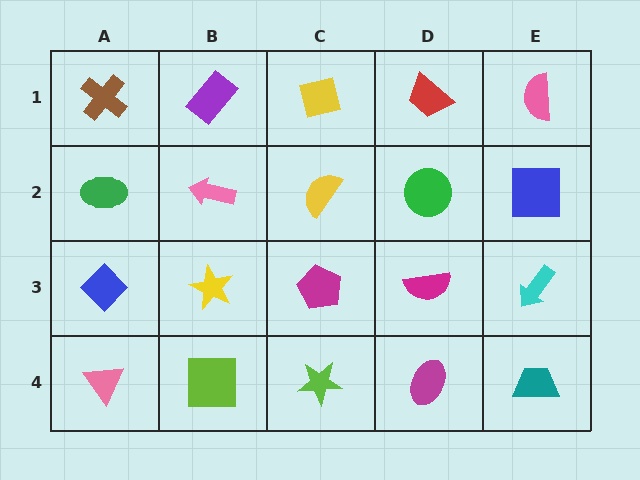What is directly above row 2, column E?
A pink semicircle.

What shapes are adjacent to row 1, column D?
A green circle (row 2, column D), a yellow square (row 1, column C), a pink semicircle (row 1, column E).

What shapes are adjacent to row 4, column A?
A blue diamond (row 3, column A), a lime square (row 4, column B).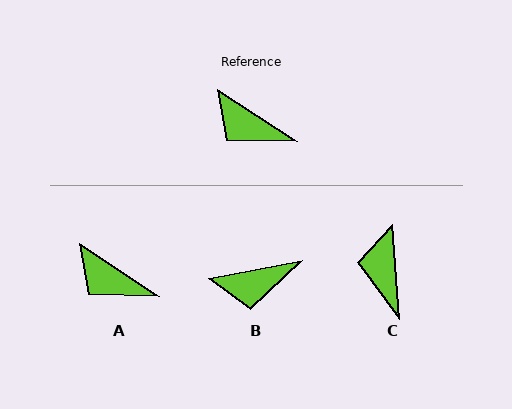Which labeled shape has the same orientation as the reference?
A.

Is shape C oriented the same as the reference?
No, it is off by about 52 degrees.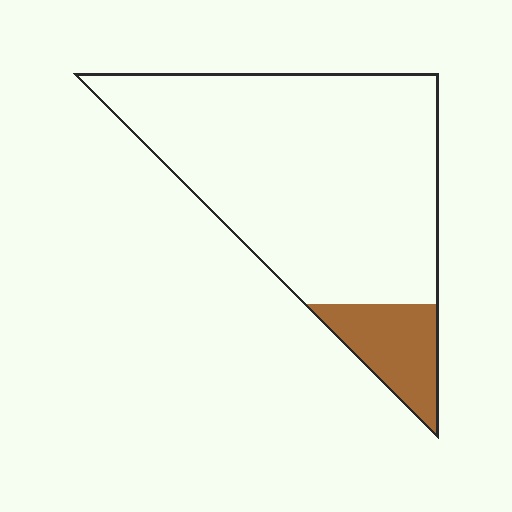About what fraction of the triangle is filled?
About one eighth (1/8).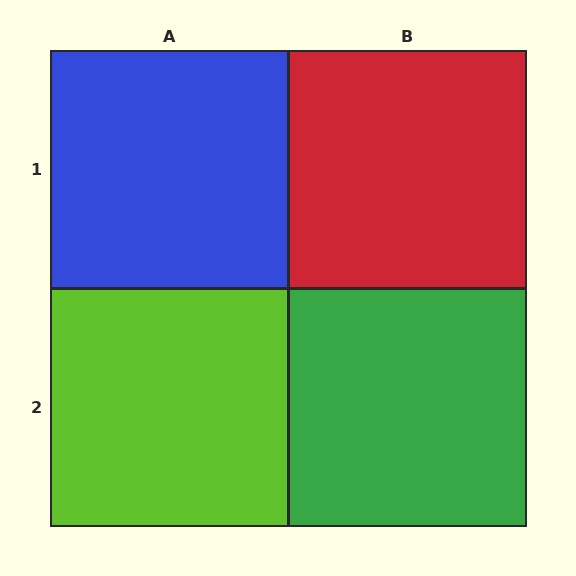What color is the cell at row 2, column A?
Lime.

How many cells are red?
1 cell is red.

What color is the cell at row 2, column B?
Green.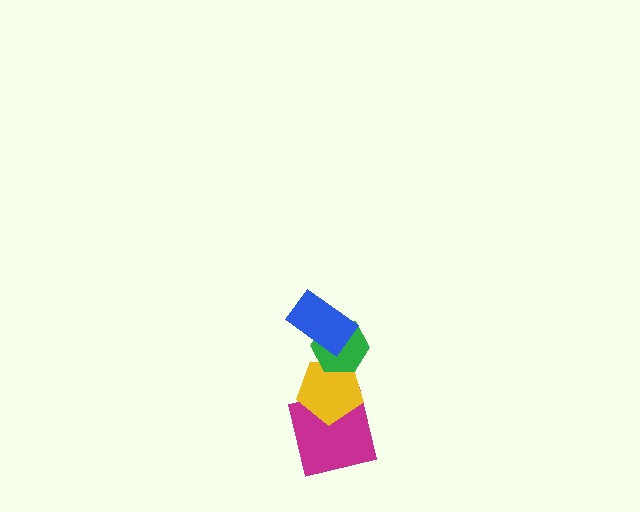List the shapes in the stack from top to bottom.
From top to bottom: the blue rectangle, the green hexagon, the yellow pentagon, the magenta square.